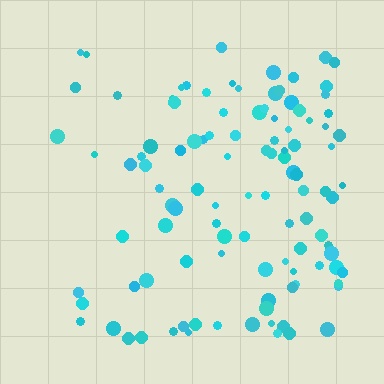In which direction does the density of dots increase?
From left to right, with the right side densest.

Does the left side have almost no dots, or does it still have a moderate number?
Still a moderate number, just noticeably fewer than the right.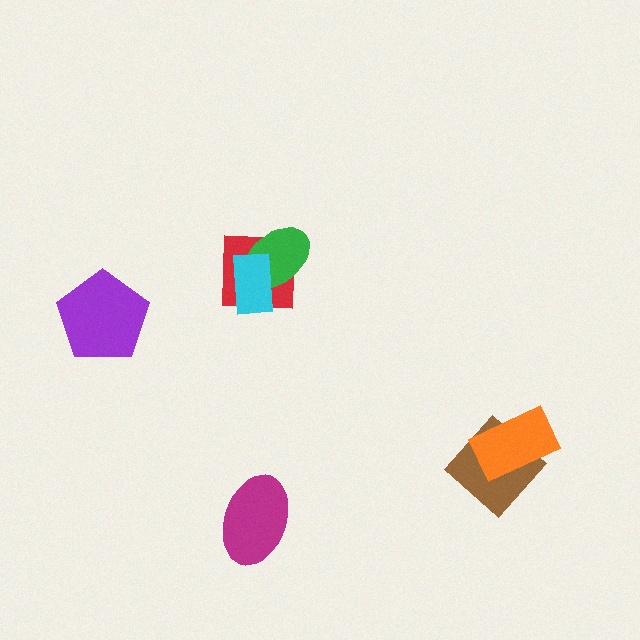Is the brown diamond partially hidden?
Yes, it is partially covered by another shape.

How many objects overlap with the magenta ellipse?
0 objects overlap with the magenta ellipse.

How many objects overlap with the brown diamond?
1 object overlaps with the brown diamond.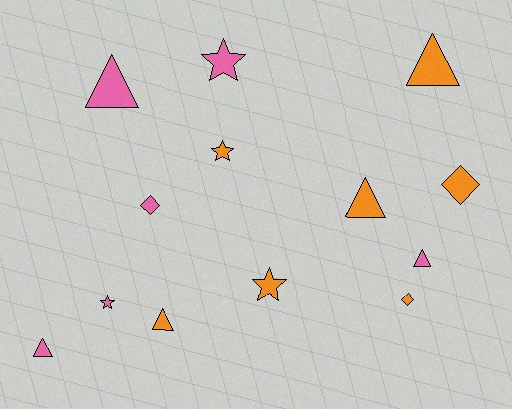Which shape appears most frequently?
Triangle, with 6 objects.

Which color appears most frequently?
Orange, with 7 objects.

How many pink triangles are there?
There are 3 pink triangles.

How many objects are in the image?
There are 13 objects.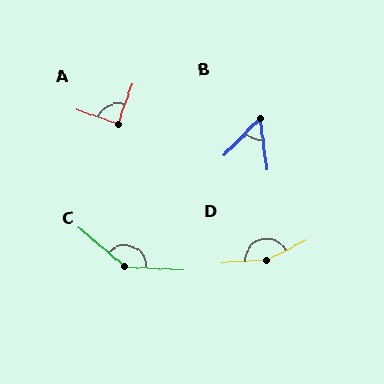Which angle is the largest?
D, at approximately 157 degrees.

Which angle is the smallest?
B, at approximately 50 degrees.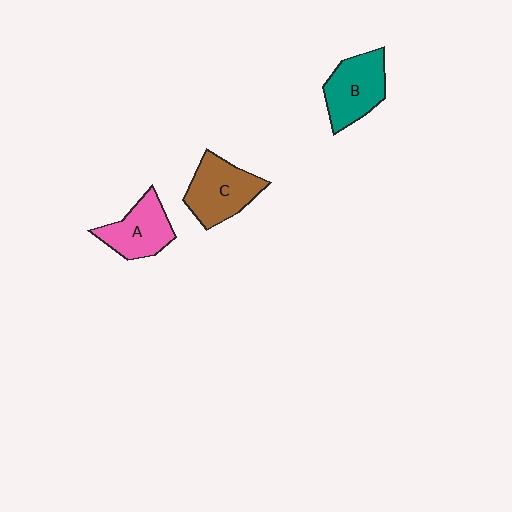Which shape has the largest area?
Shape C (brown).